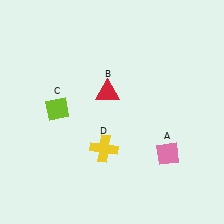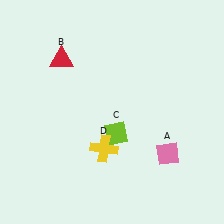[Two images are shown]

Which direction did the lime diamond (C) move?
The lime diamond (C) moved right.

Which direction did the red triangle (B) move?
The red triangle (B) moved left.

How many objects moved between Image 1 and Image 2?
2 objects moved between the two images.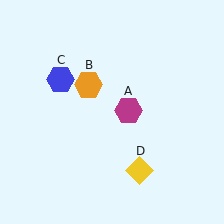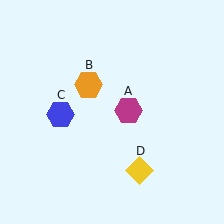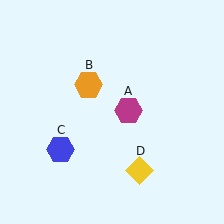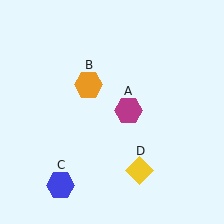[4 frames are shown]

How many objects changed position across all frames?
1 object changed position: blue hexagon (object C).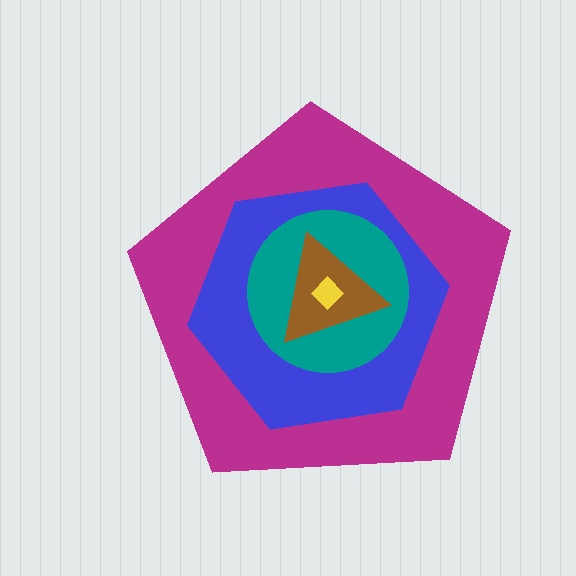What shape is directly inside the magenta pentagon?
The blue hexagon.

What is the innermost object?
The yellow diamond.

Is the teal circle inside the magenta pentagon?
Yes.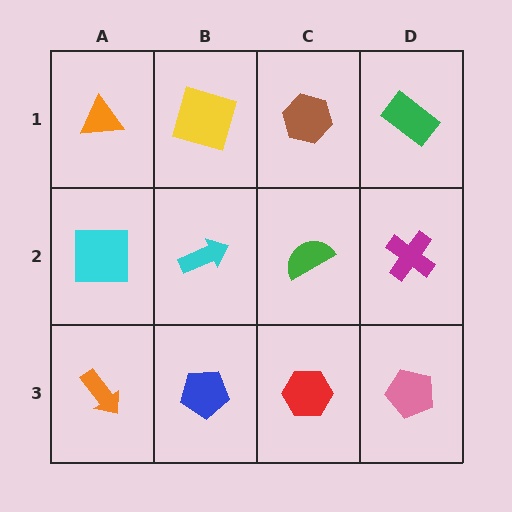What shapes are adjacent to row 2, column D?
A green rectangle (row 1, column D), a pink pentagon (row 3, column D), a green semicircle (row 2, column C).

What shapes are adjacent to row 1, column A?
A cyan square (row 2, column A), a yellow square (row 1, column B).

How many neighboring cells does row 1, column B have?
3.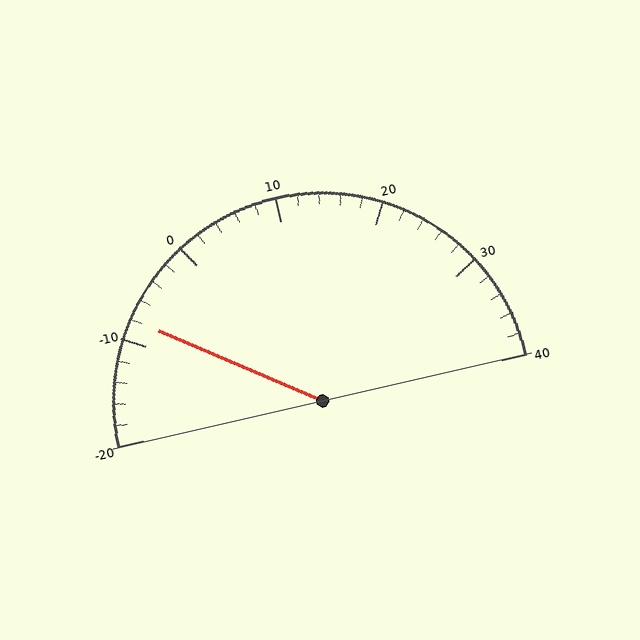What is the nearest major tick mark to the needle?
The nearest major tick mark is -10.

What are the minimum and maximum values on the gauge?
The gauge ranges from -20 to 40.